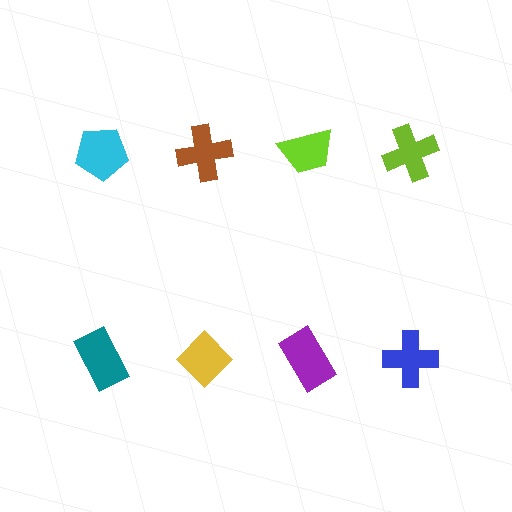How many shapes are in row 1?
4 shapes.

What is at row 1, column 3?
A lime trapezoid.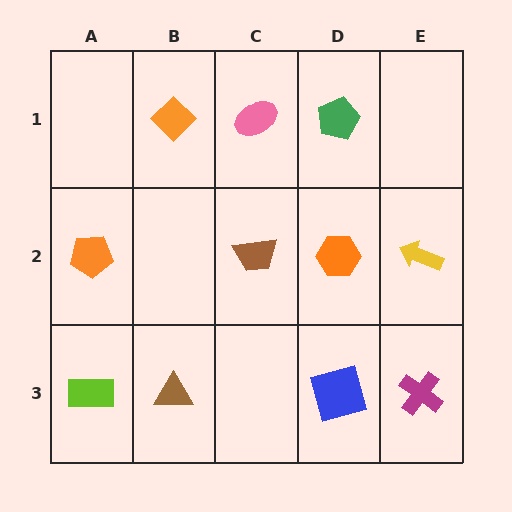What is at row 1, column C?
A pink ellipse.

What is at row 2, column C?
A brown trapezoid.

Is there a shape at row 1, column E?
No, that cell is empty.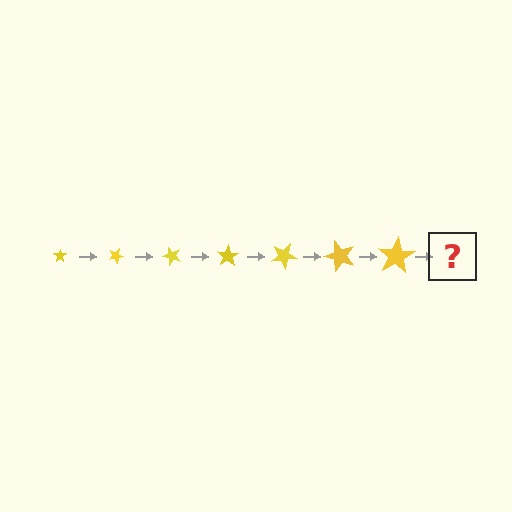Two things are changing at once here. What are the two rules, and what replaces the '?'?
The two rules are that the star grows larger each step and it rotates 25 degrees each step. The '?' should be a star, larger than the previous one and rotated 175 degrees from the start.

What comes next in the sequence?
The next element should be a star, larger than the previous one and rotated 175 degrees from the start.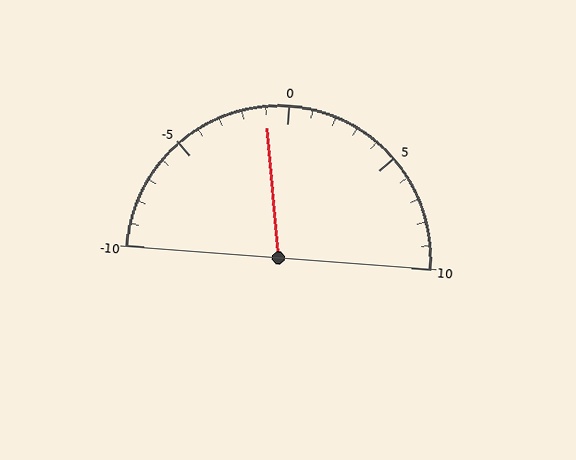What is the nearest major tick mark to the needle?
The nearest major tick mark is 0.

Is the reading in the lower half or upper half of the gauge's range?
The reading is in the lower half of the range (-10 to 10).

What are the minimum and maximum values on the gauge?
The gauge ranges from -10 to 10.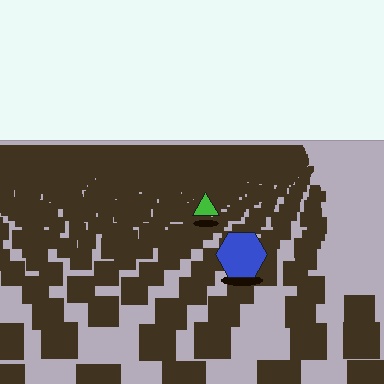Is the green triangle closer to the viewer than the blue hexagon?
No. The blue hexagon is closer — you can tell from the texture gradient: the ground texture is coarser near it.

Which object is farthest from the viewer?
The green triangle is farthest from the viewer. It appears smaller and the ground texture around it is denser.